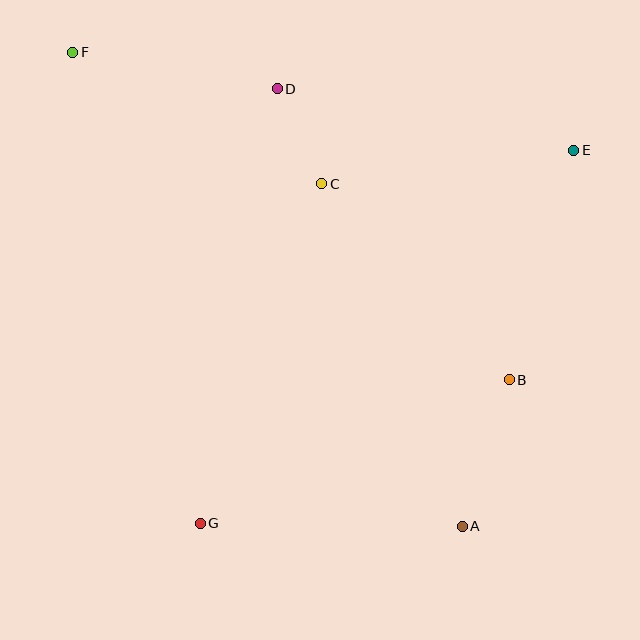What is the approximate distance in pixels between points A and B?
The distance between A and B is approximately 154 pixels.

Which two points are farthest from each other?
Points A and F are farthest from each other.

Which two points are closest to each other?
Points C and D are closest to each other.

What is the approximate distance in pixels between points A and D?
The distance between A and D is approximately 475 pixels.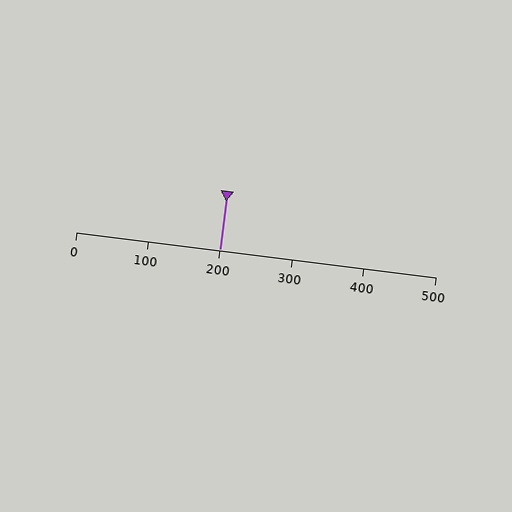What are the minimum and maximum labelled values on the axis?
The axis runs from 0 to 500.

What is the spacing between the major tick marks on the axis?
The major ticks are spaced 100 apart.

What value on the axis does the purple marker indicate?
The marker indicates approximately 200.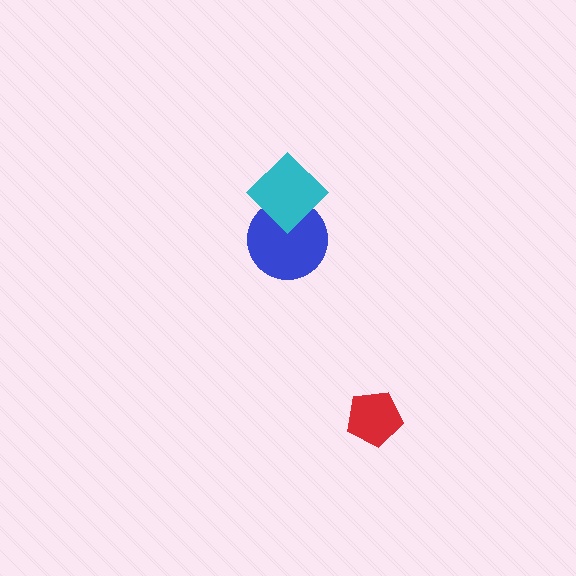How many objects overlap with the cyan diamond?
1 object overlaps with the cyan diamond.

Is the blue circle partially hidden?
Yes, it is partially covered by another shape.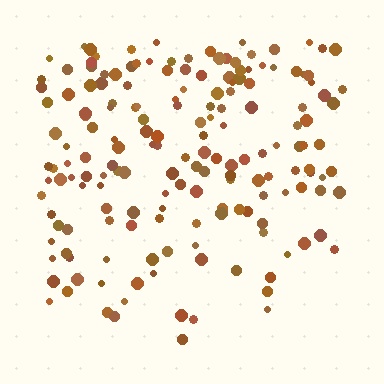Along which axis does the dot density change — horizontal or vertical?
Vertical.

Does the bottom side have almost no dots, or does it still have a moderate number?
Still a moderate number, just noticeably fewer than the top.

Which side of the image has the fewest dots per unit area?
The bottom.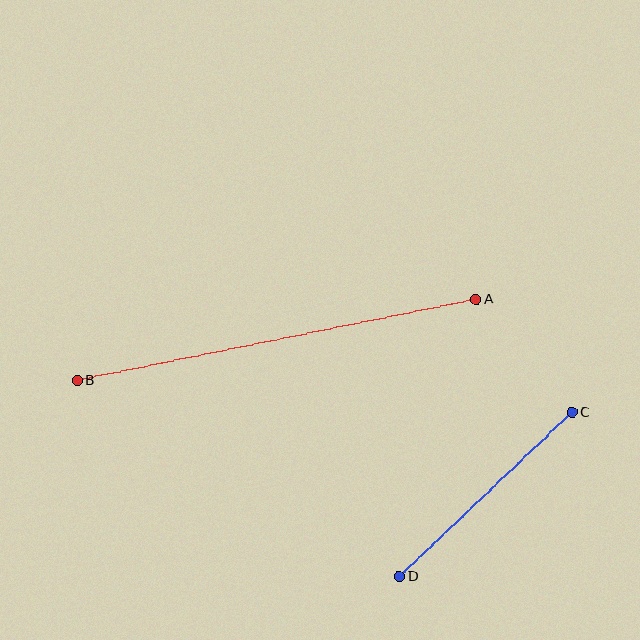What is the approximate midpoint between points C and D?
The midpoint is at approximately (486, 494) pixels.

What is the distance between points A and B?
The distance is approximately 407 pixels.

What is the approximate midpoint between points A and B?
The midpoint is at approximately (277, 340) pixels.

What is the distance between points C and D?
The distance is approximately 238 pixels.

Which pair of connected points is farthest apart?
Points A and B are farthest apart.